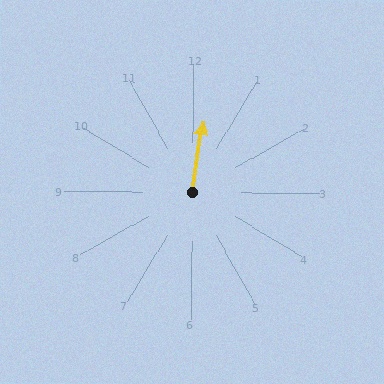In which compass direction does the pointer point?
North.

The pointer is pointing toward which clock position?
Roughly 12 o'clock.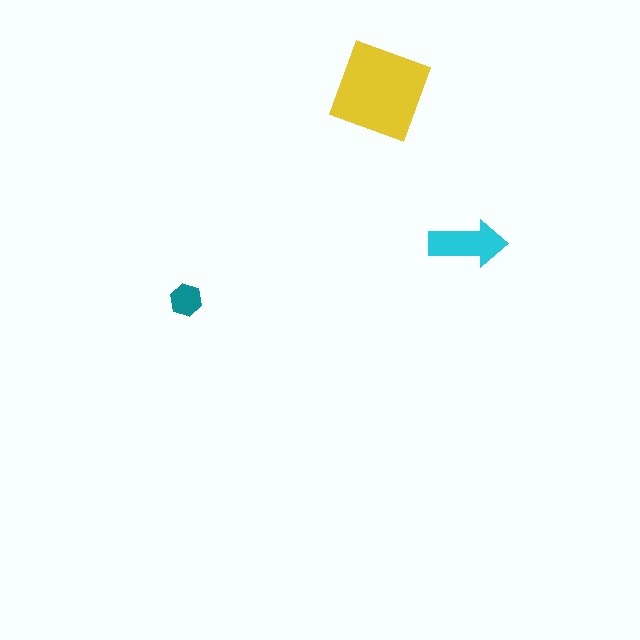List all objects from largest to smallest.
The yellow square, the cyan arrow, the teal hexagon.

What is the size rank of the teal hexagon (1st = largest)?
3rd.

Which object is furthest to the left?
The teal hexagon is leftmost.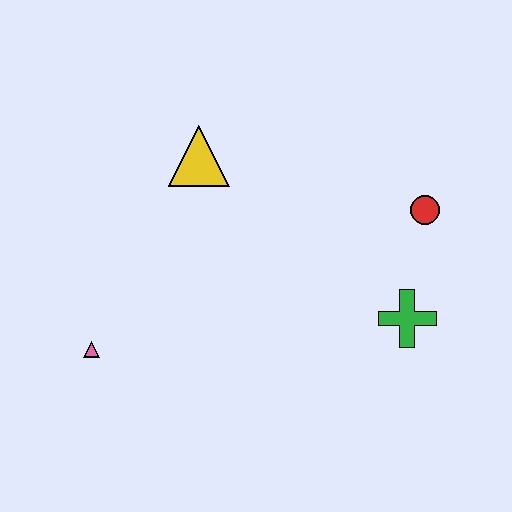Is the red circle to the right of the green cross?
Yes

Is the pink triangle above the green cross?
No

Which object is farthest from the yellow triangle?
The green cross is farthest from the yellow triangle.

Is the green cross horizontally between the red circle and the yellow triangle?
Yes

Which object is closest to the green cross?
The red circle is closest to the green cross.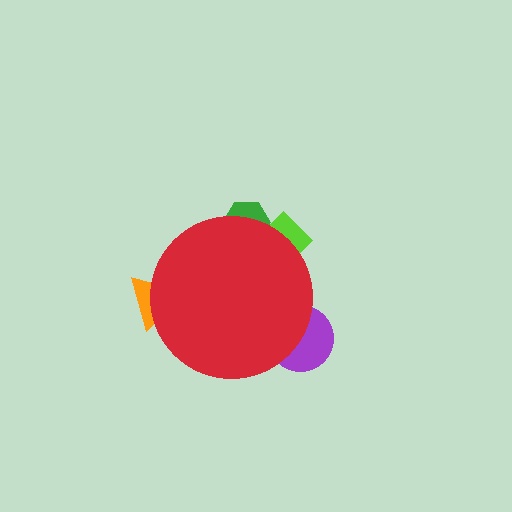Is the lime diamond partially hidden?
Yes, the lime diamond is partially hidden behind the red circle.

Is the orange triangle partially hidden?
Yes, the orange triangle is partially hidden behind the red circle.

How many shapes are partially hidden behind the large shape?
4 shapes are partially hidden.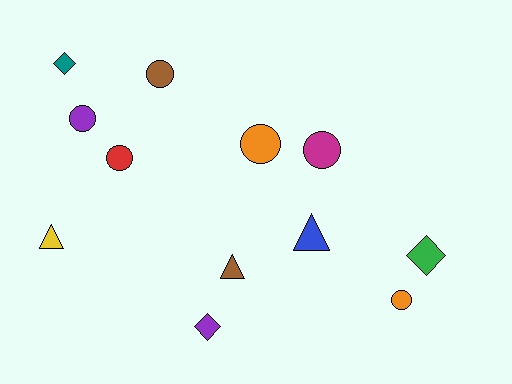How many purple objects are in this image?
There are 2 purple objects.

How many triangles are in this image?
There are 3 triangles.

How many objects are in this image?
There are 12 objects.